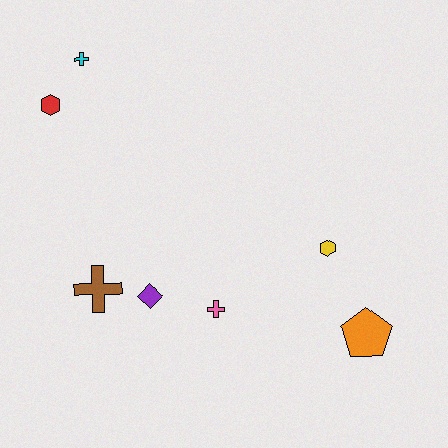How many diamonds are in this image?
There is 1 diamond.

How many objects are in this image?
There are 7 objects.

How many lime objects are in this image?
There are no lime objects.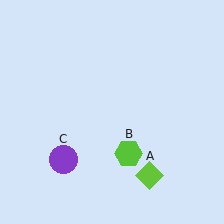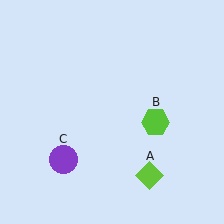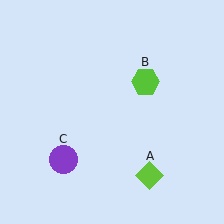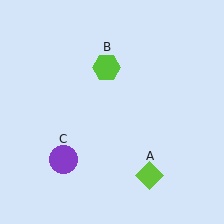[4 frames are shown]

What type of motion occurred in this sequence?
The lime hexagon (object B) rotated counterclockwise around the center of the scene.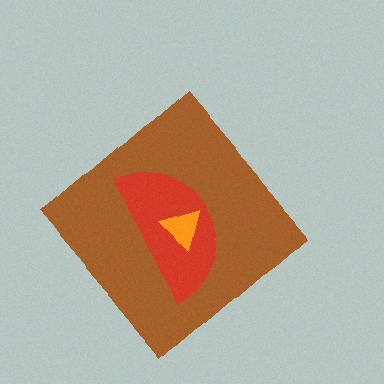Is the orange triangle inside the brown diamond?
Yes.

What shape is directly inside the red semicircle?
The orange triangle.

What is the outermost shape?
The brown diamond.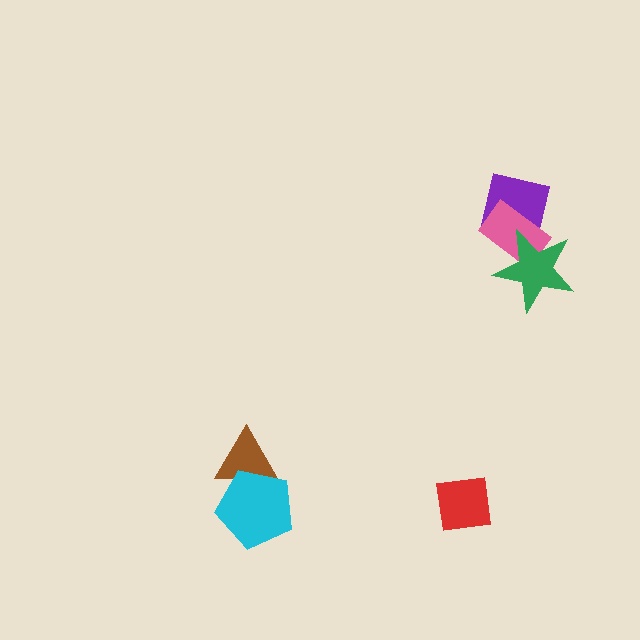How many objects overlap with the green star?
2 objects overlap with the green star.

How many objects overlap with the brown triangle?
1 object overlaps with the brown triangle.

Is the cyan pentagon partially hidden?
No, no other shape covers it.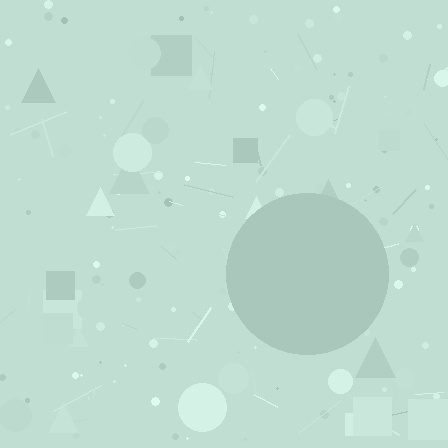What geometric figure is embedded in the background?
A circle is embedded in the background.